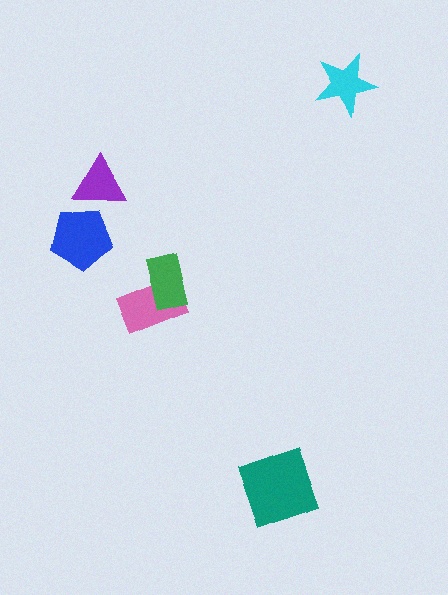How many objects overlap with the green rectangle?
1 object overlaps with the green rectangle.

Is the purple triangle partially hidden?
Yes, it is partially covered by another shape.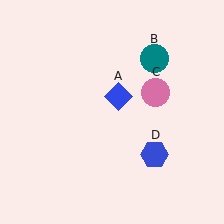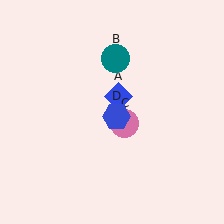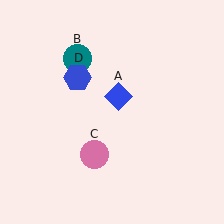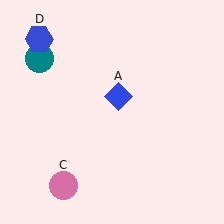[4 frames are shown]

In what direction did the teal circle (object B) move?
The teal circle (object B) moved left.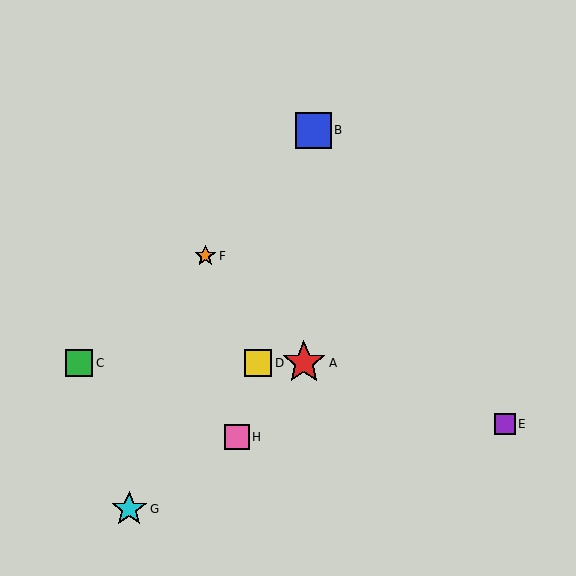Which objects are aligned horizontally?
Objects A, C, D are aligned horizontally.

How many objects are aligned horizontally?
3 objects (A, C, D) are aligned horizontally.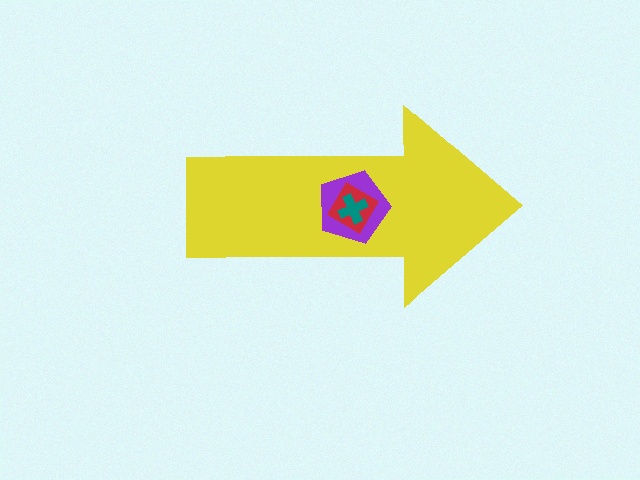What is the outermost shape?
The yellow arrow.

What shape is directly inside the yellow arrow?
The purple pentagon.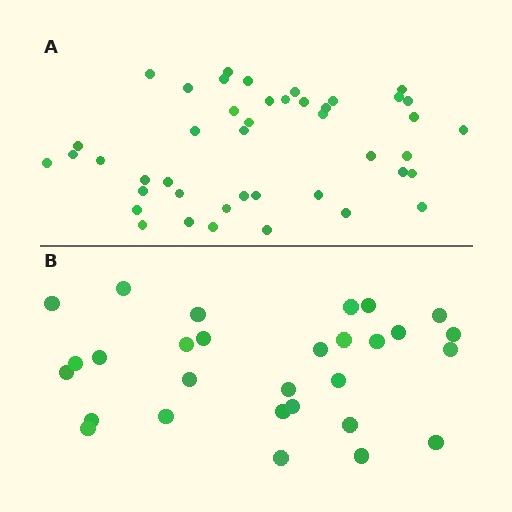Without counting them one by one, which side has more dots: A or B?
Region A (the top region) has more dots.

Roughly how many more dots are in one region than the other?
Region A has approximately 15 more dots than region B.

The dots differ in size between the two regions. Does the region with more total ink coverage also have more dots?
No. Region B has more total ink coverage because its dots are larger, but region A actually contains more individual dots. Total area can be misleading — the number of items is what matters here.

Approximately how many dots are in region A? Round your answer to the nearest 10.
About 40 dots. (The exact count is 44, which rounds to 40.)